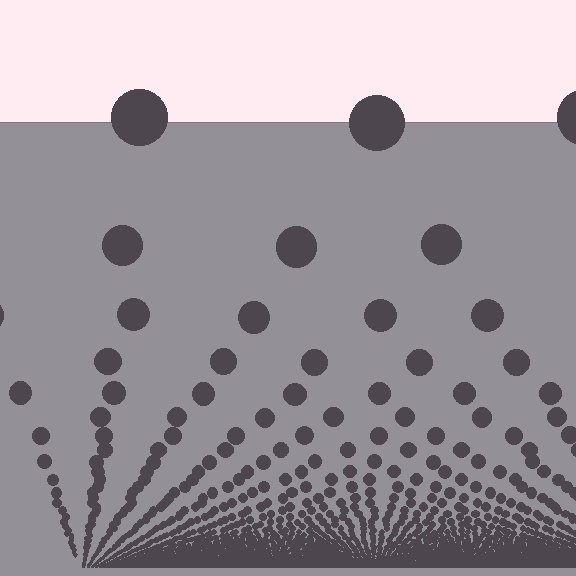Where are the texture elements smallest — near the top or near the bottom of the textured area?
Near the bottom.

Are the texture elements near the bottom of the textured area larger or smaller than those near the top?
Smaller. The gradient is inverted — elements near the bottom are smaller and denser.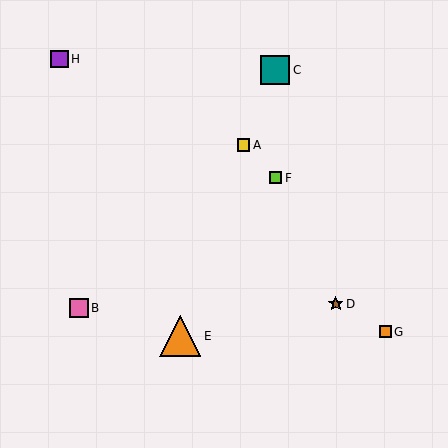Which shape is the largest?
The orange triangle (labeled E) is the largest.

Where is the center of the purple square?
The center of the purple square is at (60, 59).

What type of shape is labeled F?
Shape F is a lime square.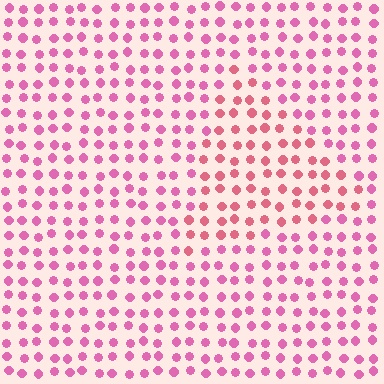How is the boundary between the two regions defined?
The boundary is defined purely by a slight shift in hue (about 23 degrees). Spacing, size, and orientation are identical on both sides.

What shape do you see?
I see a triangle.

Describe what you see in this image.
The image is filled with small pink elements in a uniform arrangement. A triangle-shaped region is visible where the elements are tinted to a slightly different hue, forming a subtle color boundary.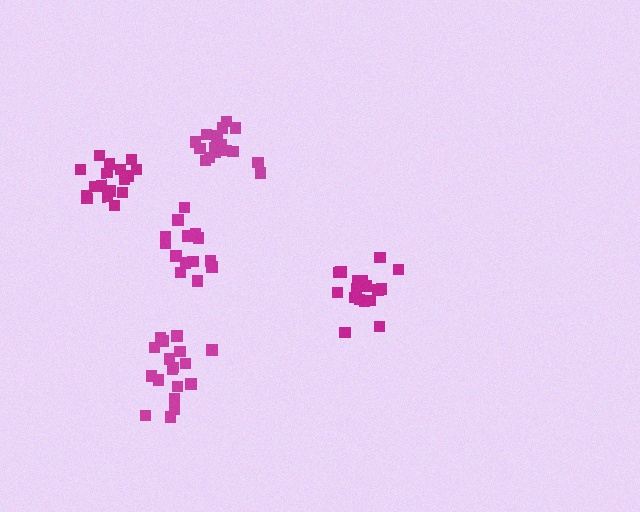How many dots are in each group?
Group 1: 18 dots, Group 2: 17 dots, Group 3: 14 dots, Group 4: 17 dots, Group 5: 18 dots (84 total).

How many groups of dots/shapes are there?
There are 5 groups.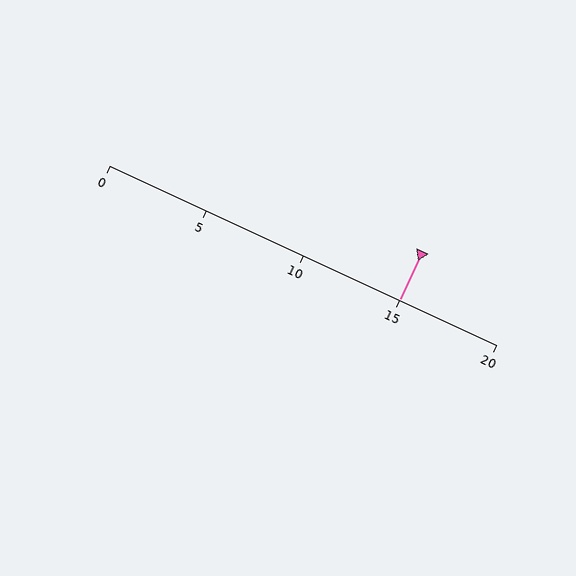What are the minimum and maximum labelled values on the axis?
The axis runs from 0 to 20.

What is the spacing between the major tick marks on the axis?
The major ticks are spaced 5 apart.